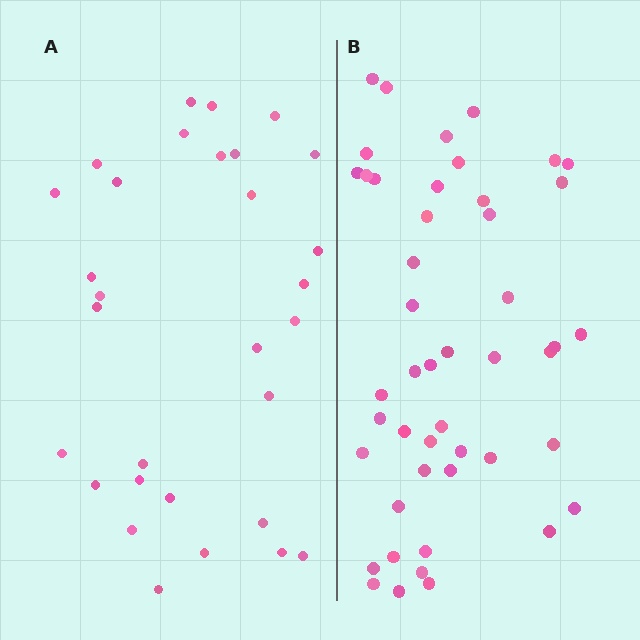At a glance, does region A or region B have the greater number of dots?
Region B (the right region) has more dots.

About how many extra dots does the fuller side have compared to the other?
Region B has approximately 15 more dots than region A.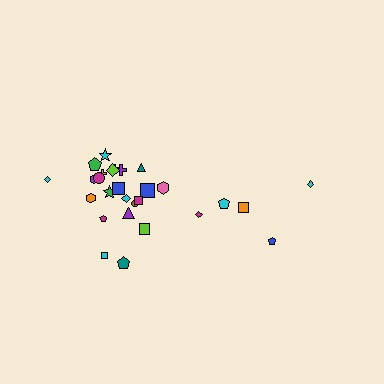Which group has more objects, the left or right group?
The left group.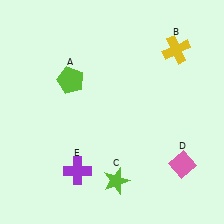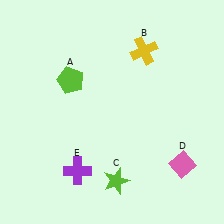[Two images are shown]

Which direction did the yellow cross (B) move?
The yellow cross (B) moved left.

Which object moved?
The yellow cross (B) moved left.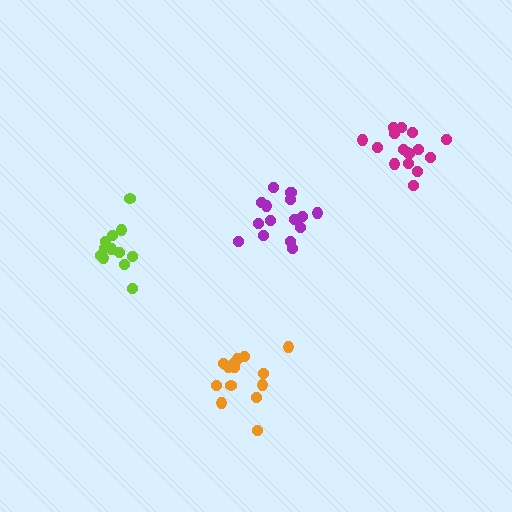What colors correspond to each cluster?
The clusters are colored: lime, orange, magenta, purple.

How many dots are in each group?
Group 1: 12 dots, Group 2: 15 dots, Group 3: 16 dots, Group 4: 16 dots (59 total).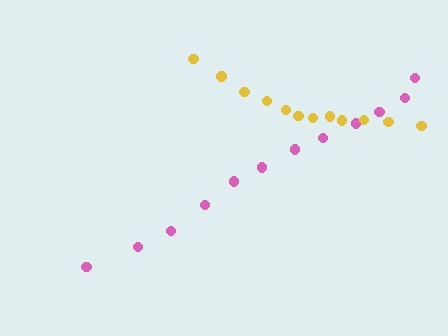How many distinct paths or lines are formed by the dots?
There are 2 distinct paths.